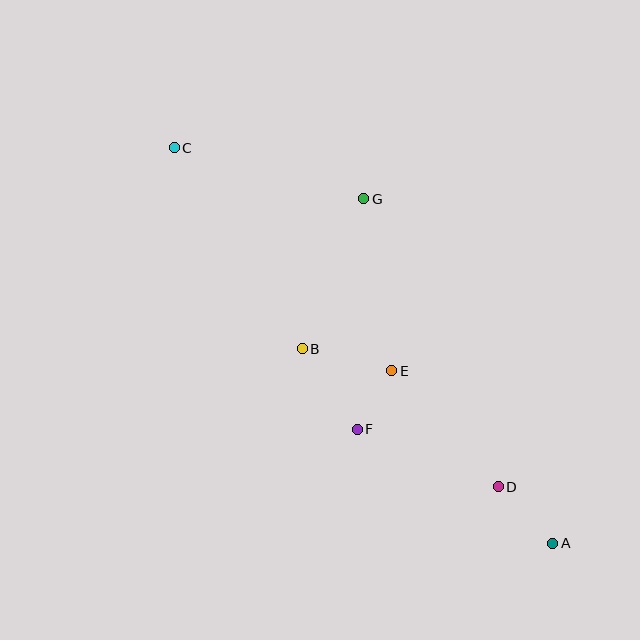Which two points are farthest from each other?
Points A and C are farthest from each other.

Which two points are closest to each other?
Points E and F are closest to each other.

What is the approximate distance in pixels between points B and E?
The distance between B and E is approximately 92 pixels.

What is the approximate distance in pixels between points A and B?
The distance between A and B is approximately 317 pixels.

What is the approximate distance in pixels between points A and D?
The distance between A and D is approximately 78 pixels.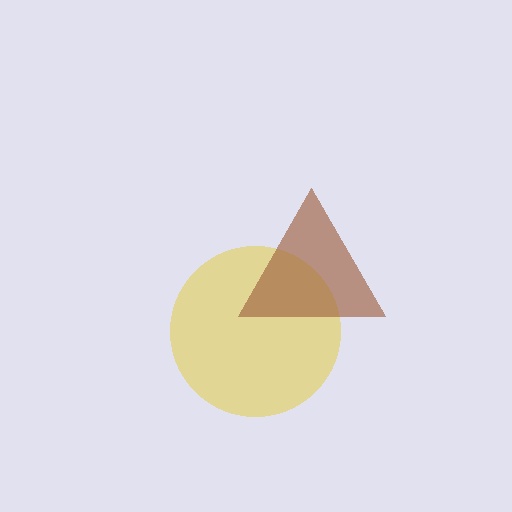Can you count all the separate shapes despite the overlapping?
Yes, there are 2 separate shapes.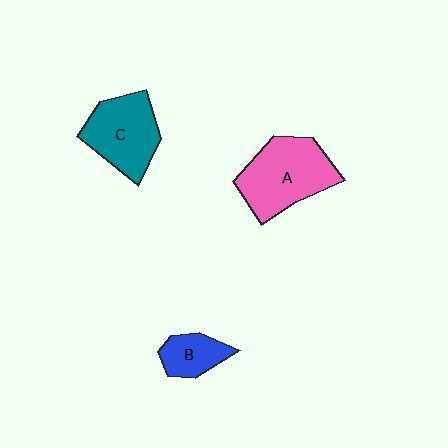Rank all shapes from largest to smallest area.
From largest to smallest: A (pink), C (teal), B (blue).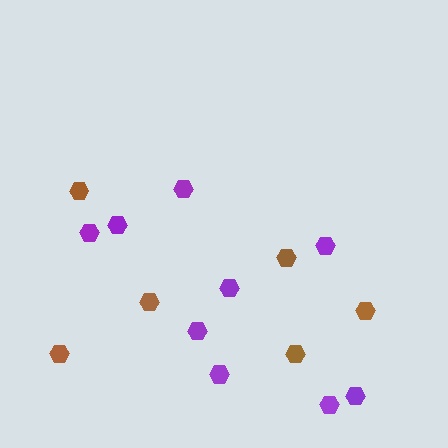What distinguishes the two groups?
There are 2 groups: one group of purple hexagons (9) and one group of brown hexagons (6).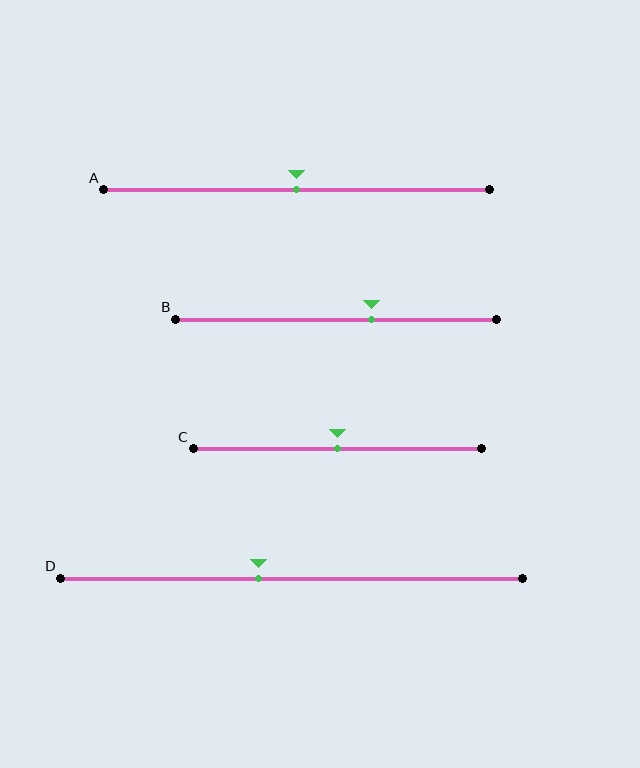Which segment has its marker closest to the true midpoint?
Segment A has its marker closest to the true midpoint.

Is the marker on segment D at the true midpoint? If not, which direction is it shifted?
No, the marker on segment D is shifted to the left by about 7% of the segment length.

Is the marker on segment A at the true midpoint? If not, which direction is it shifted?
Yes, the marker on segment A is at the true midpoint.